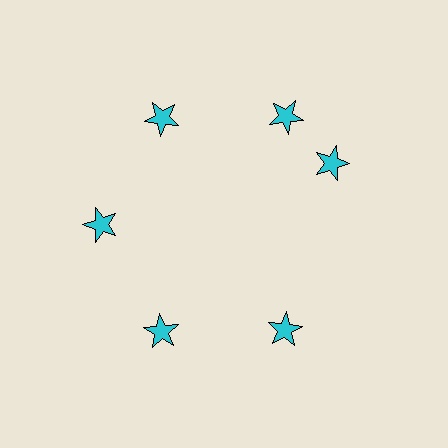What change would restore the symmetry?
The symmetry would be restored by rotating it back into even spacing with its neighbors so that all 6 stars sit at equal angles and equal distance from the center.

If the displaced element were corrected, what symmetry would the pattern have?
It would have 6-fold rotational symmetry — the pattern would map onto itself every 60 degrees.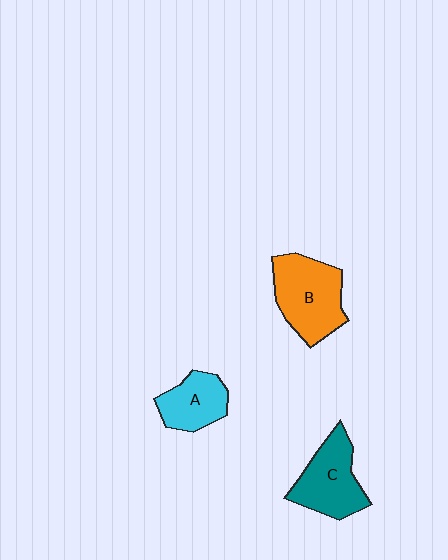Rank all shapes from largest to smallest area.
From largest to smallest: B (orange), C (teal), A (cyan).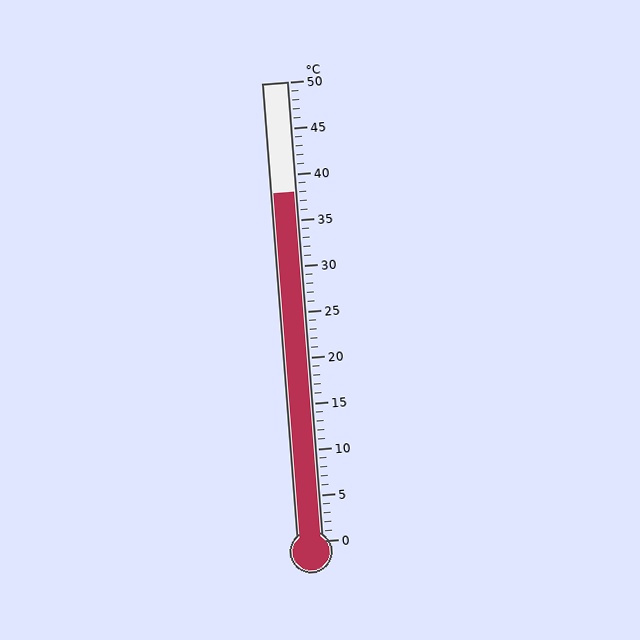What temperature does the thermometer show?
The thermometer shows approximately 38°C.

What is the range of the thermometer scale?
The thermometer scale ranges from 0°C to 50°C.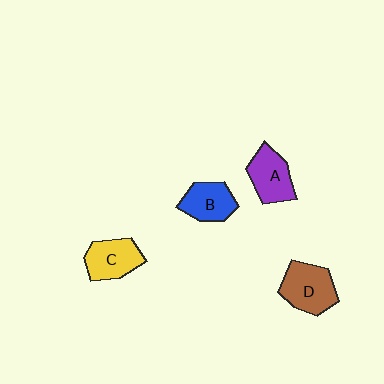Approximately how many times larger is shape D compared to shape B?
Approximately 1.3 times.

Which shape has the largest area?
Shape D (brown).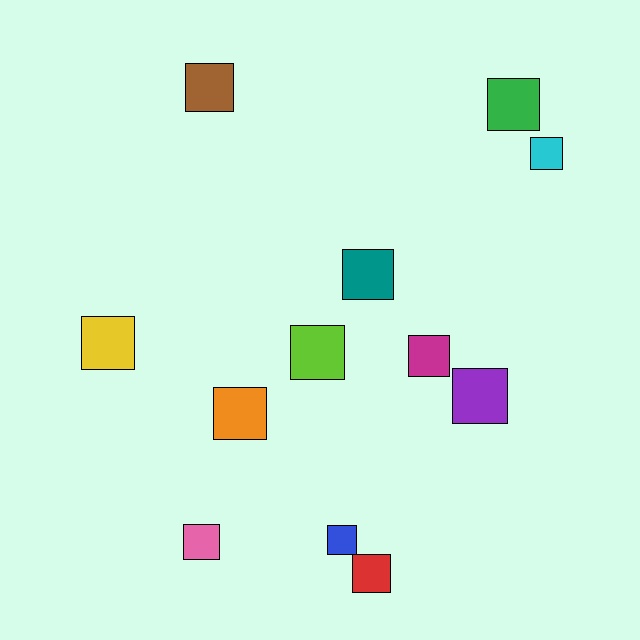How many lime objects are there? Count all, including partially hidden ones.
There is 1 lime object.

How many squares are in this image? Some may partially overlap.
There are 12 squares.